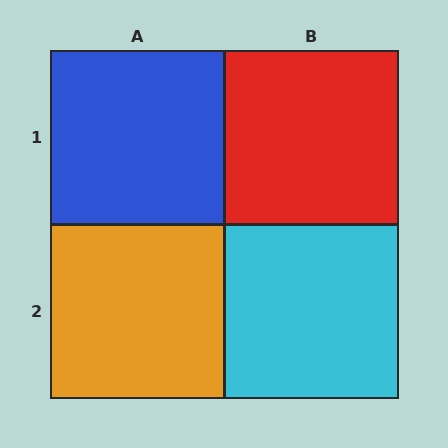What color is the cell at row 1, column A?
Blue.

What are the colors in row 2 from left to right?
Orange, cyan.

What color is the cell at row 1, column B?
Red.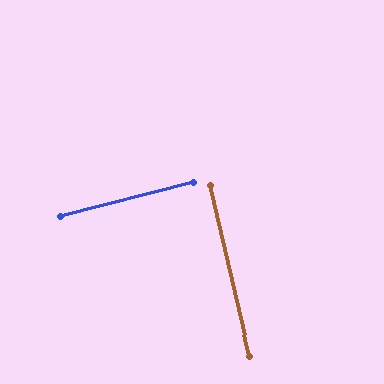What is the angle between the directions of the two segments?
Approximately 89 degrees.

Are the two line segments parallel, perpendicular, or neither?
Perpendicular — they meet at approximately 89°.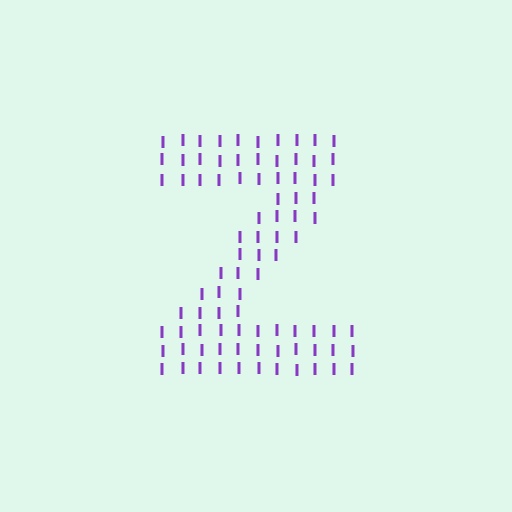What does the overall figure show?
The overall figure shows the letter Z.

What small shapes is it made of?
It is made of small letter I's.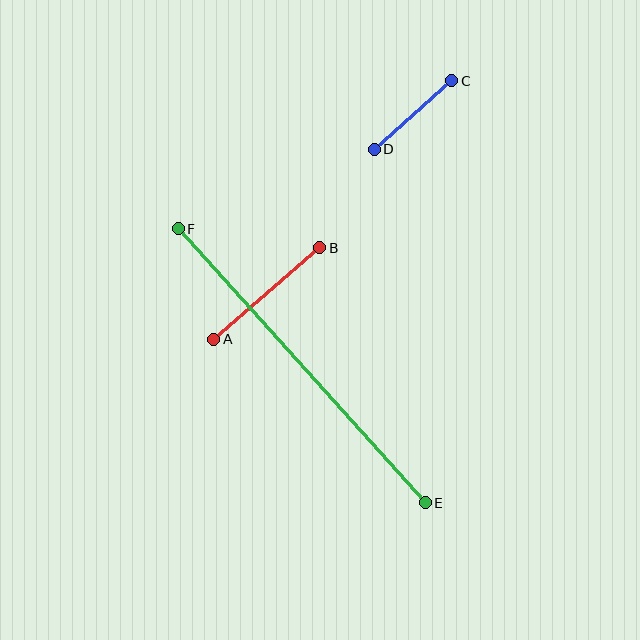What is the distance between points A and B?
The distance is approximately 140 pixels.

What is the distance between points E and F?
The distance is approximately 369 pixels.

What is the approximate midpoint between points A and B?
The midpoint is at approximately (267, 294) pixels.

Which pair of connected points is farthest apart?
Points E and F are farthest apart.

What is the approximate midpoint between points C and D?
The midpoint is at approximately (413, 115) pixels.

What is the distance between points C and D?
The distance is approximately 103 pixels.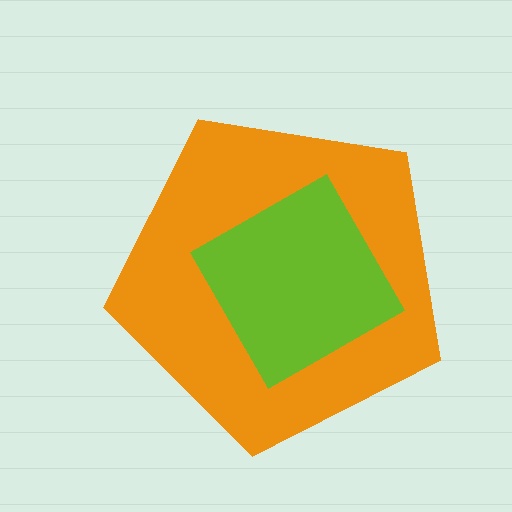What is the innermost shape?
The lime square.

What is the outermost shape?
The orange pentagon.